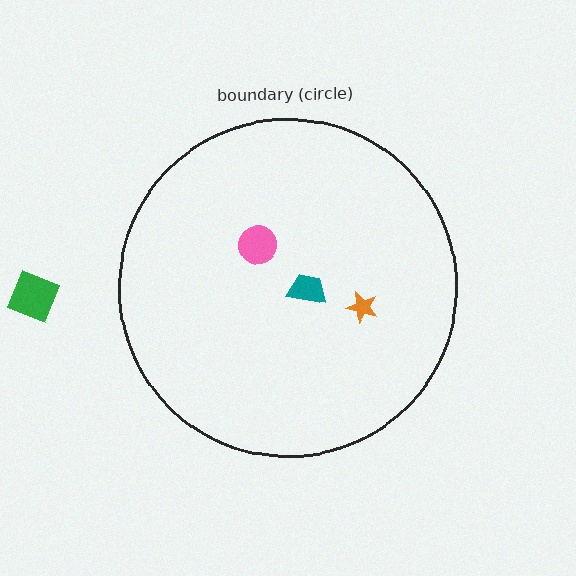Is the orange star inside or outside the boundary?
Inside.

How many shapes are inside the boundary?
3 inside, 1 outside.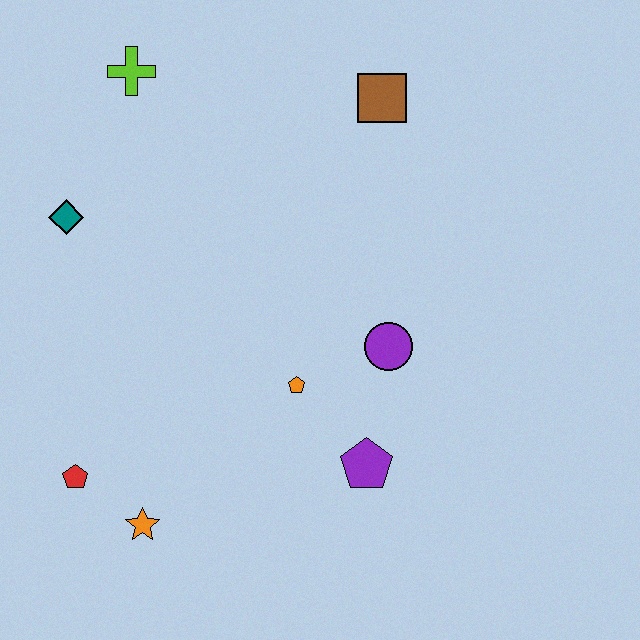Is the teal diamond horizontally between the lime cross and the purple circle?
No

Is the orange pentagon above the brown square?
No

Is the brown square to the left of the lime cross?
No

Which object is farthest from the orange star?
The brown square is farthest from the orange star.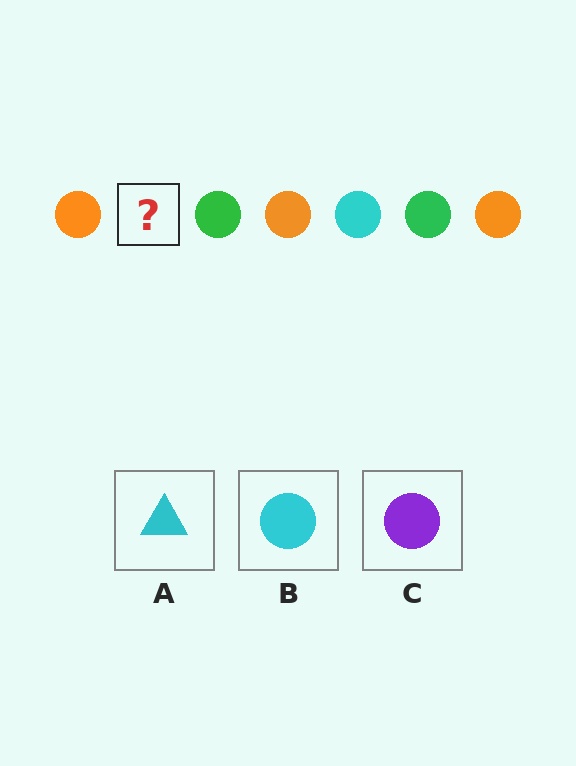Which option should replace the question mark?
Option B.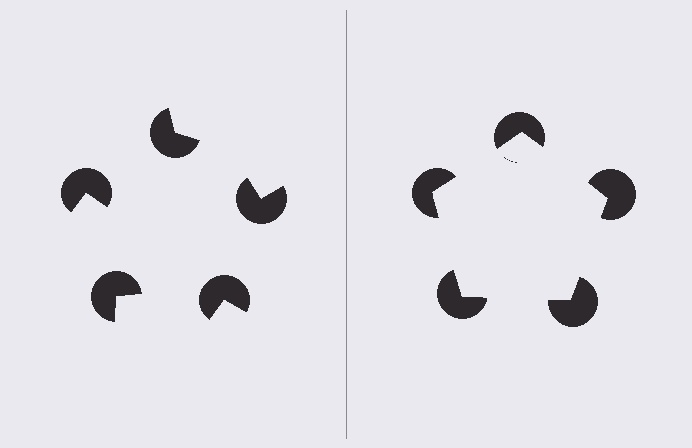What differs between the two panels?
The pac-man discs are positioned identically on both sides; only the wedge orientations differ. On the right they align to a pentagon; on the left they are misaligned.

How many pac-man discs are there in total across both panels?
10 — 5 on each side.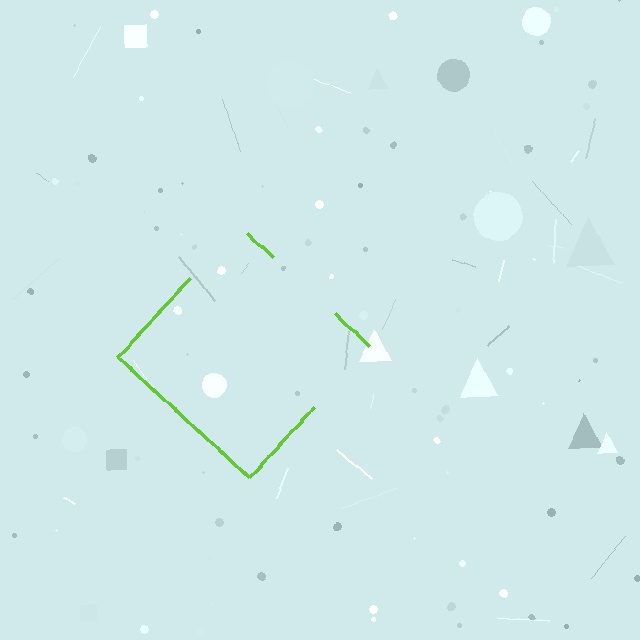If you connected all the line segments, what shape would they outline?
They would outline a diamond.